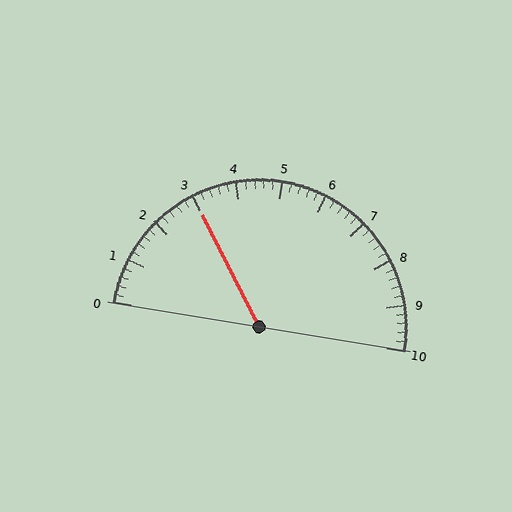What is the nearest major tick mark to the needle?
The nearest major tick mark is 3.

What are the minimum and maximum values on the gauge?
The gauge ranges from 0 to 10.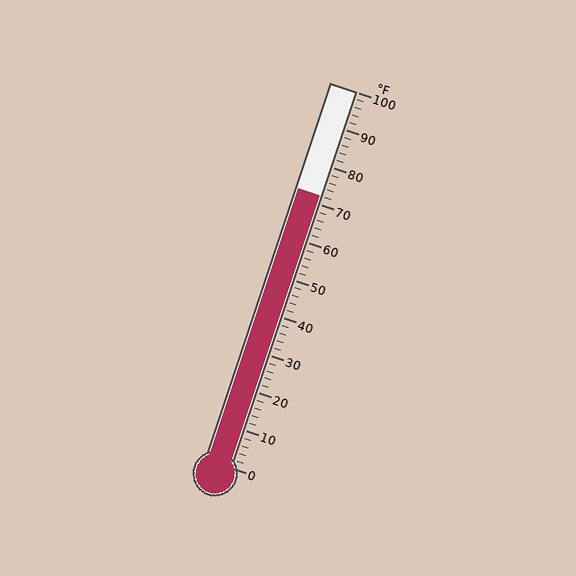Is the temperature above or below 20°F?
The temperature is above 20°F.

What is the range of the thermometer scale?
The thermometer scale ranges from 0°F to 100°F.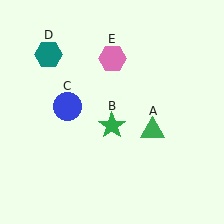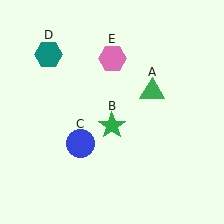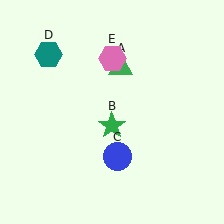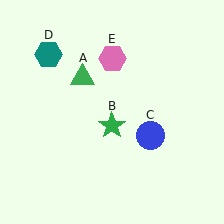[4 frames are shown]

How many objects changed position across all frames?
2 objects changed position: green triangle (object A), blue circle (object C).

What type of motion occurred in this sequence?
The green triangle (object A), blue circle (object C) rotated counterclockwise around the center of the scene.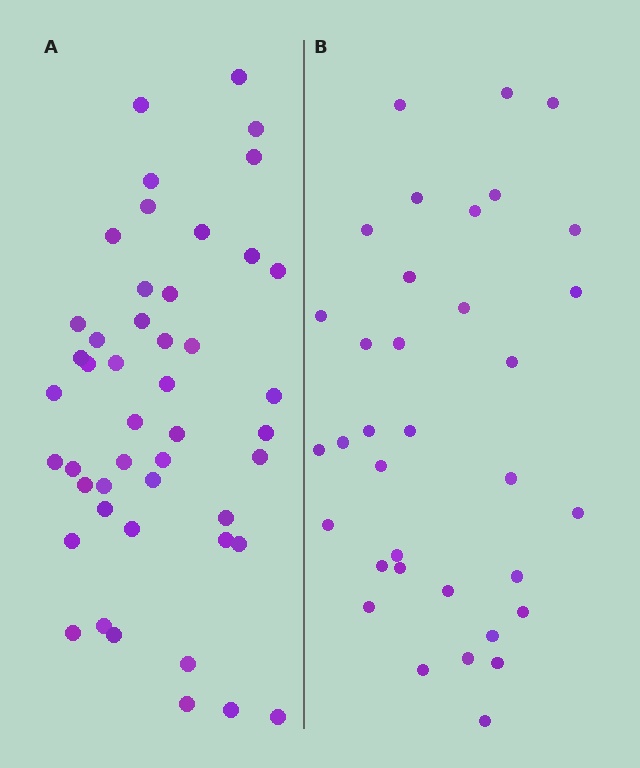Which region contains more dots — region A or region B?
Region A (the left region) has more dots.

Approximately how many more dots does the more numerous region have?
Region A has roughly 12 or so more dots than region B.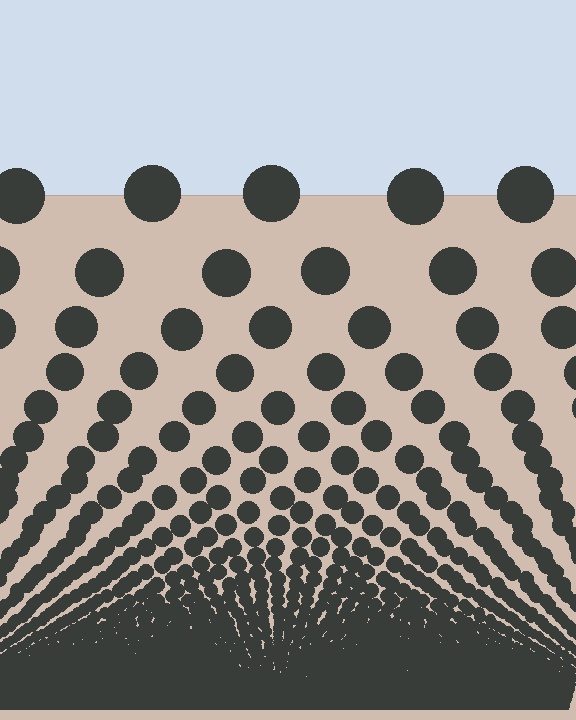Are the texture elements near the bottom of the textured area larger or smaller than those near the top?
Smaller. The gradient is inverted — elements near the bottom are smaller and denser.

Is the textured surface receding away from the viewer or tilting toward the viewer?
The surface appears to tilt toward the viewer. Texture elements get larger and sparser toward the top.